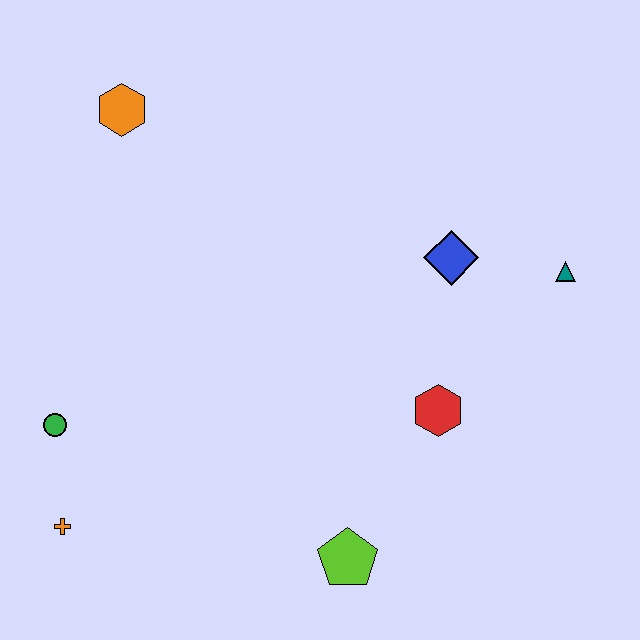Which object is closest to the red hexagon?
The blue diamond is closest to the red hexagon.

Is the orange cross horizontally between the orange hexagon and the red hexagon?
No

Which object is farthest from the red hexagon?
The orange hexagon is farthest from the red hexagon.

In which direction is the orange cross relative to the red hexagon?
The orange cross is to the left of the red hexagon.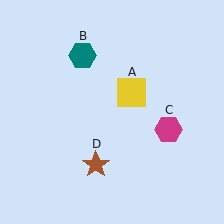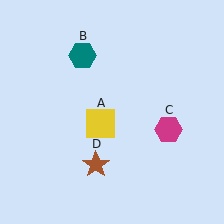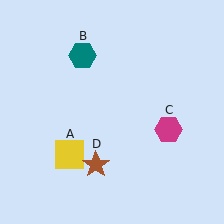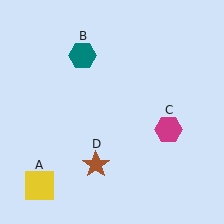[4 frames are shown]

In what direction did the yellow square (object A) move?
The yellow square (object A) moved down and to the left.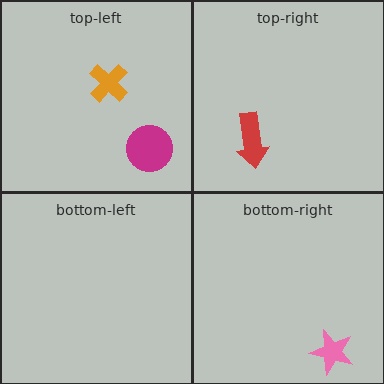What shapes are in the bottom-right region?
The pink star.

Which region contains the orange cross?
The top-left region.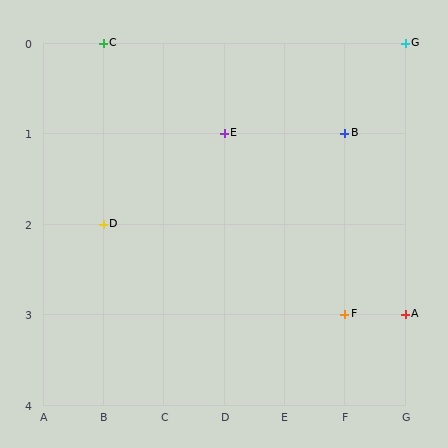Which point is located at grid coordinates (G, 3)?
Point A is at (G, 3).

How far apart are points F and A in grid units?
Points F and A are 1 column apart.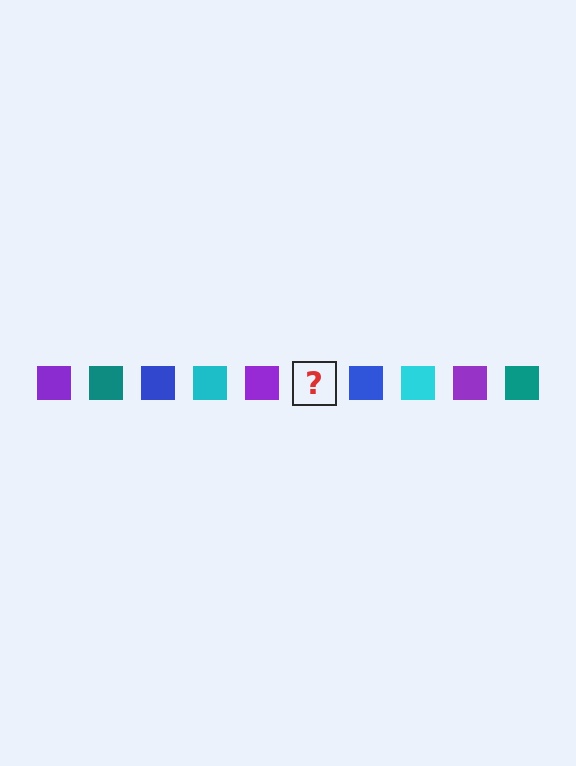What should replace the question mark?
The question mark should be replaced with a teal square.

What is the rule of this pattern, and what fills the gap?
The rule is that the pattern cycles through purple, teal, blue, cyan squares. The gap should be filled with a teal square.